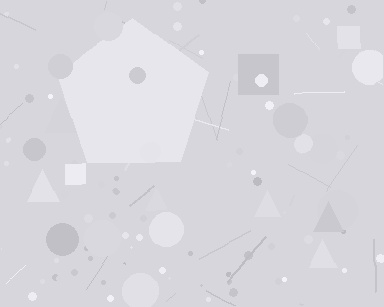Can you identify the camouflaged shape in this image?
The camouflaged shape is a pentagon.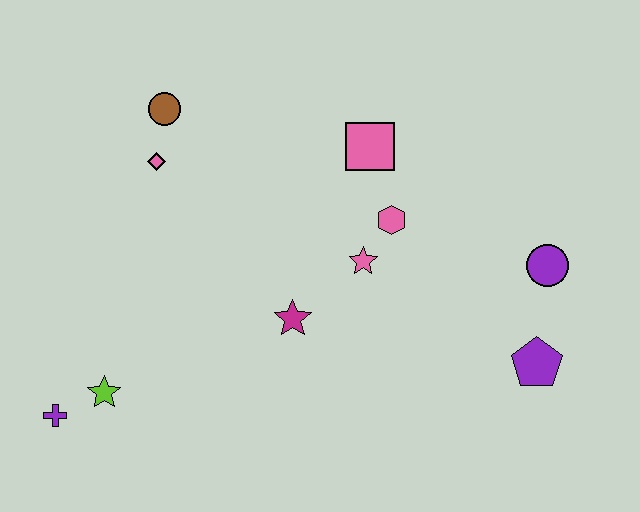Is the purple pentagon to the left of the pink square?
No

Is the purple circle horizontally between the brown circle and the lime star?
No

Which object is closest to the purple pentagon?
The purple circle is closest to the purple pentagon.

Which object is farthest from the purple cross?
The purple circle is farthest from the purple cross.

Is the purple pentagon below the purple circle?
Yes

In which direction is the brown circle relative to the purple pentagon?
The brown circle is to the left of the purple pentagon.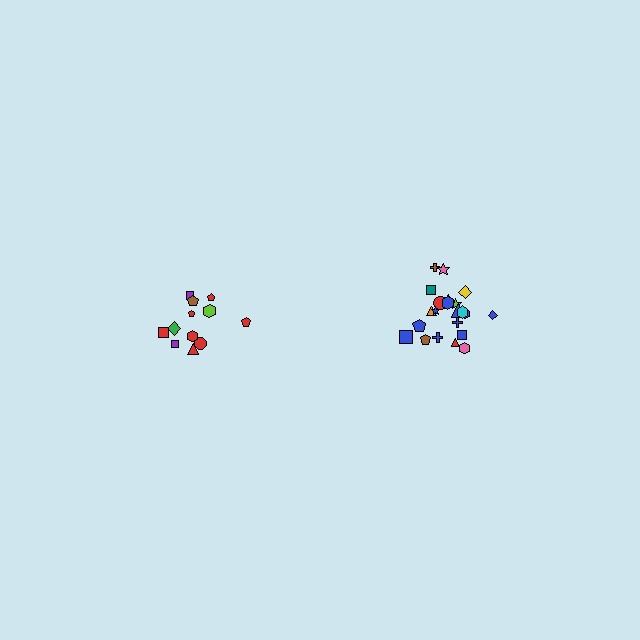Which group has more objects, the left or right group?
The right group.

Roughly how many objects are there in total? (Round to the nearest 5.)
Roughly 35 objects in total.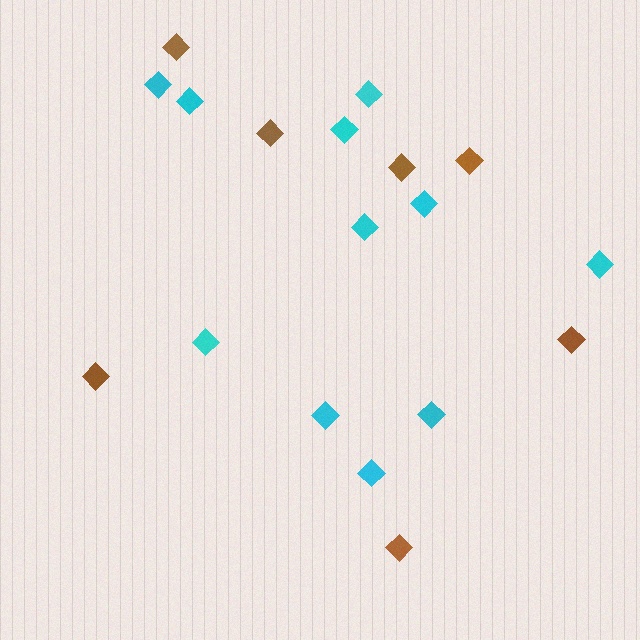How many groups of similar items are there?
There are 2 groups: one group of brown diamonds (7) and one group of cyan diamonds (11).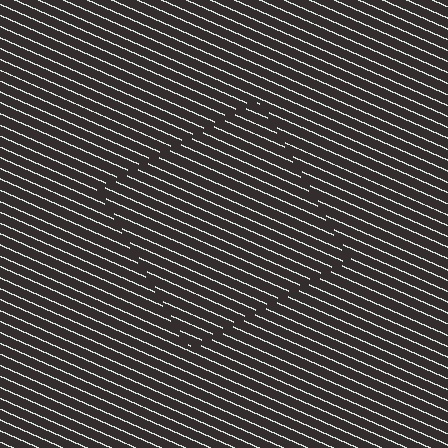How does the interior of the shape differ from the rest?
The interior of the shape contains the same grating, shifted by half a period — the contour is defined by the phase discontinuity where line-ends from the inner and outer gratings abut.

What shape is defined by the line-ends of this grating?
An illusory square. The interior of the shape contains the same grating, shifted by half a period — the contour is defined by the phase discontinuity where line-ends from the inner and outer gratings abut.